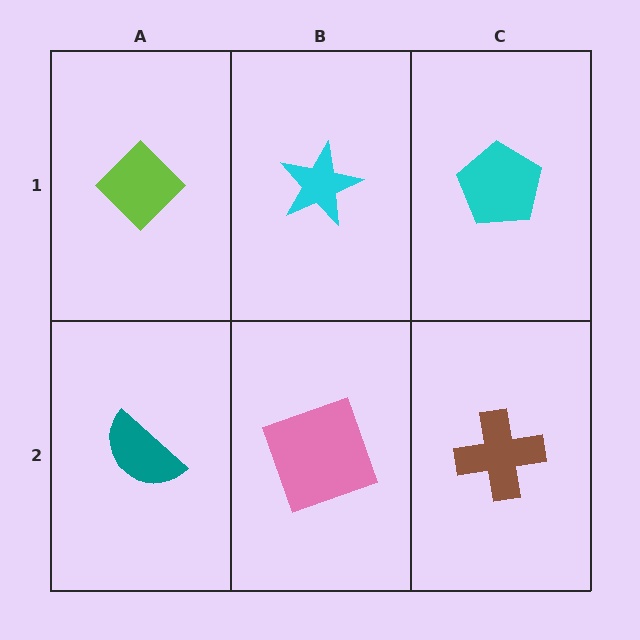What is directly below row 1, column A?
A teal semicircle.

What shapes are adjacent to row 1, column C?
A brown cross (row 2, column C), a cyan star (row 1, column B).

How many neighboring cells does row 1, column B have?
3.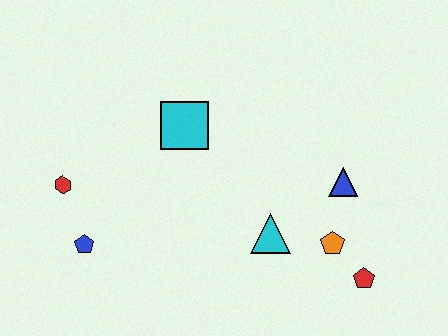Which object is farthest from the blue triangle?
The red hexagon is farthest from the blue triangle.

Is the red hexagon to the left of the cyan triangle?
Yes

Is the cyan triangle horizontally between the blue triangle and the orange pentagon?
No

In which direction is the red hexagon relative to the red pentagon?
The red hexagon is to the left of the red pentagon.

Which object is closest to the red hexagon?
The blue pentagon is closest to the red hexagon.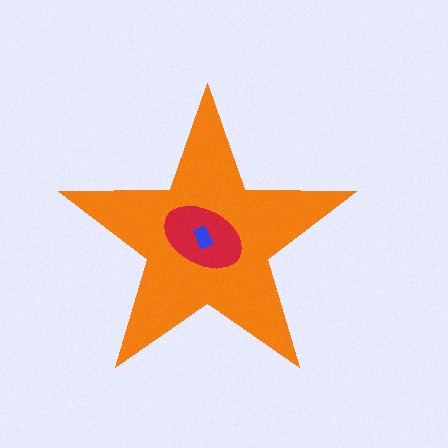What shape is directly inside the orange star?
The red ellipse.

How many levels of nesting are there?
3.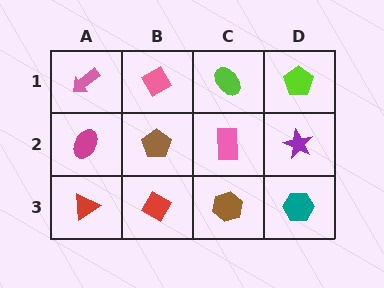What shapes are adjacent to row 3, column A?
A magenta ellipse (row 2, column A), a red diamond (row 3, column B).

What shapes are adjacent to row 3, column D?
A purple star (row 2, column D), a brown hexagon (row 3, column C).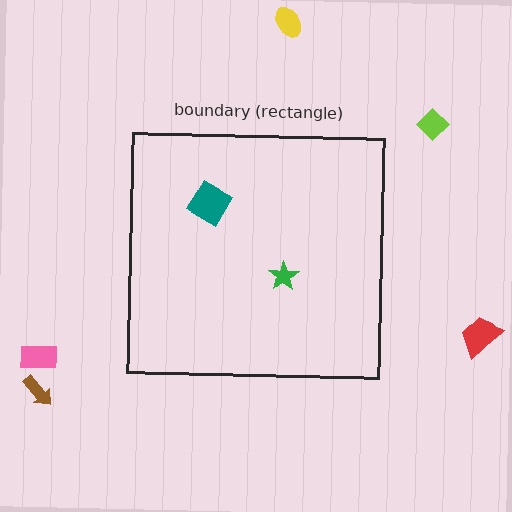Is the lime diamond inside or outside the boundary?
Outside.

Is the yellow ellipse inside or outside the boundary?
Outside.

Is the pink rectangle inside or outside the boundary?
Outside.